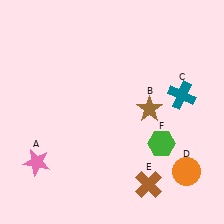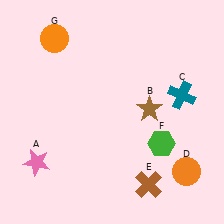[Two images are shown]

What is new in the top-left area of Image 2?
An orange circle (G) was added in the top-left area of Image 2.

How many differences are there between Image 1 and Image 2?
There is 1 difference between the two images.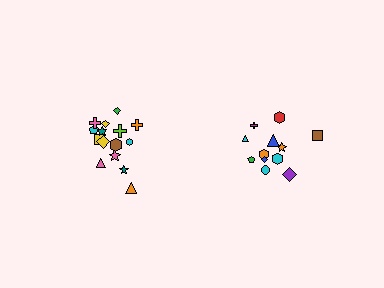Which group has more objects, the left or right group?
The left group.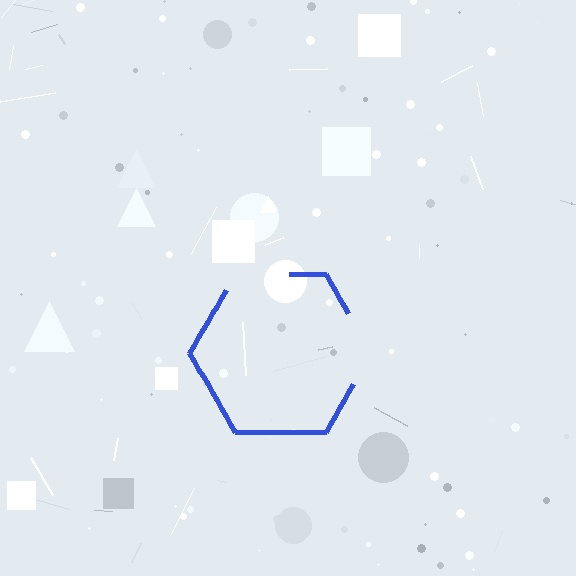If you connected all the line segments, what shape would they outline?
They would outline a hexagon.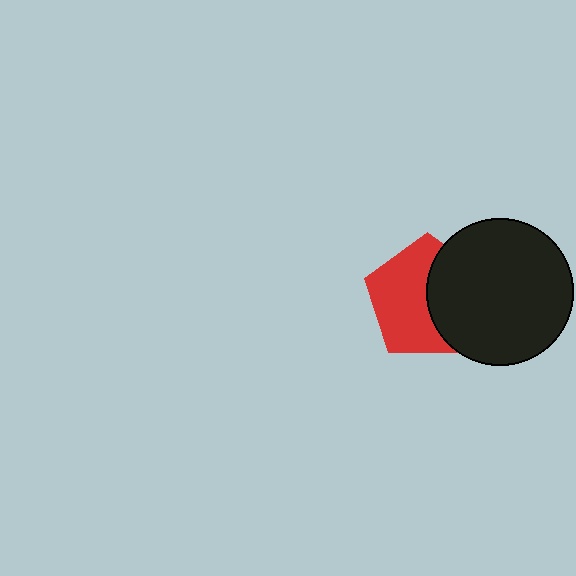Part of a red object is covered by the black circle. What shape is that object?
It is a pentagon.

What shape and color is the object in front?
The object in front is a black circle.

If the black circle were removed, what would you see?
You would see the complete red pentagon.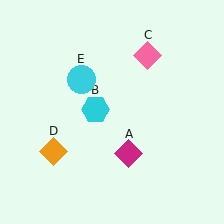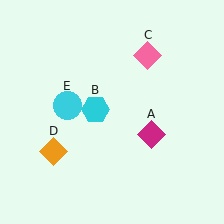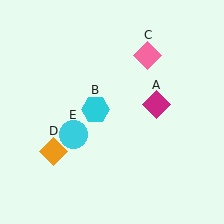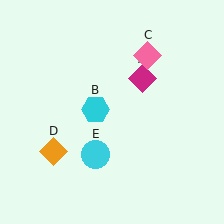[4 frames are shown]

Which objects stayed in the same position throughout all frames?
Cyan hexagon (object B) and pink diamond (object C) and orange diamond (object D) remained stationary.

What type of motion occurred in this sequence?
The magenta diamond (object A), cyan circle (object E) rotated counterclockwise around the center of the scene.